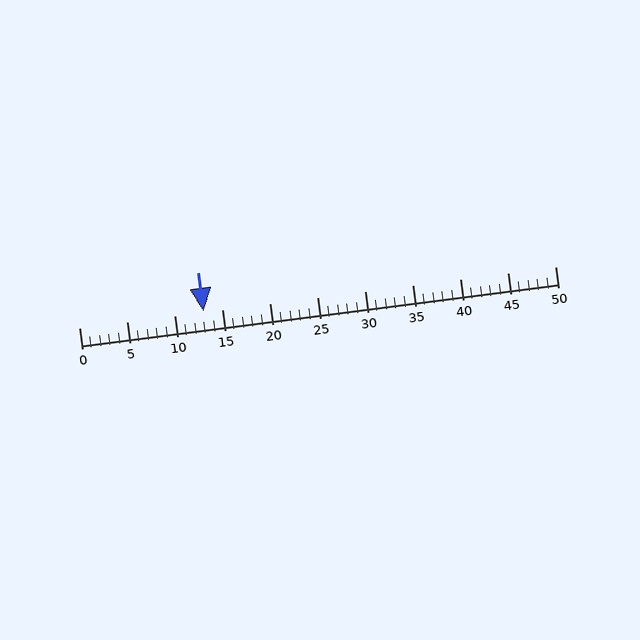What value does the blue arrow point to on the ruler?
The blue arrow points to approximately 13.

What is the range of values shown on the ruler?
The ruler shows values from 0 to 50.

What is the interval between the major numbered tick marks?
The major tick marks are spaced 5 units apart.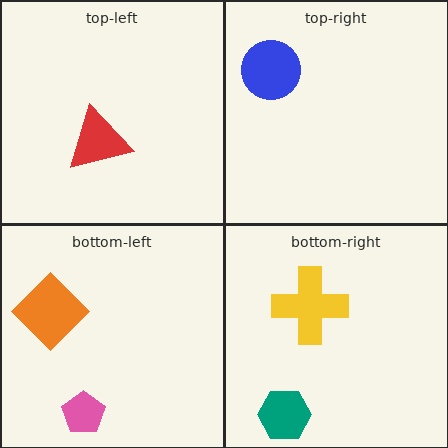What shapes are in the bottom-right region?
The teal hexagon, the yellow cross.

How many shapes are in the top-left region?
1.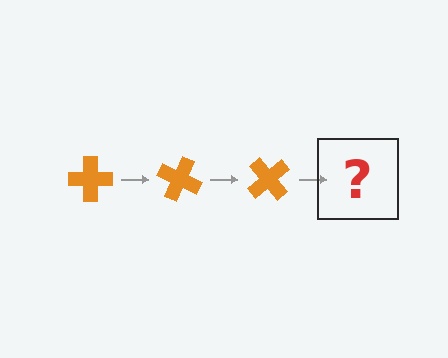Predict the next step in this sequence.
The next step is an orange cross rotated 75 degrees.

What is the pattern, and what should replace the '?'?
The pattern is that the cross rotates 25 degrees each step. The '?' should be an orange cross rotated 75 degrees.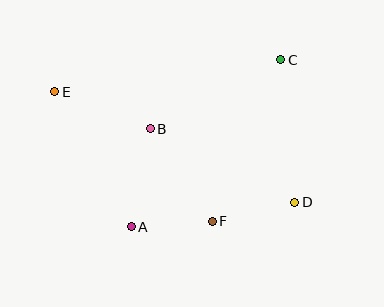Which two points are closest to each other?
Points A and F are closest to each other.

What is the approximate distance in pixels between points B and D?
The distance between B and D is approximately 162 pixels.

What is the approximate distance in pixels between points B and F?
The distance between B and F is approximately 111 pixels.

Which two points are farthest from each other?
Points D and E are farthest from each other.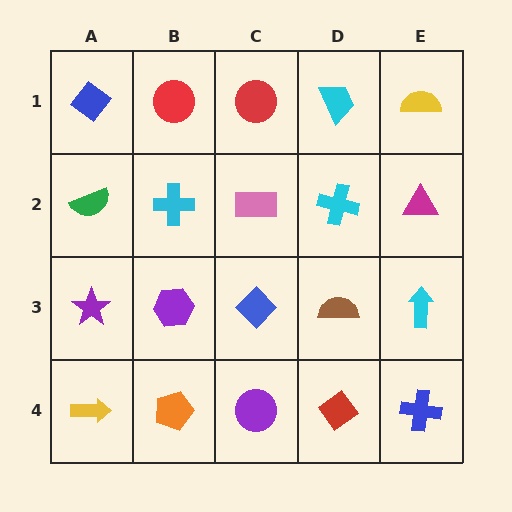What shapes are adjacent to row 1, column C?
A pink rectangle (row 2, column C), a red circle (row 1, column B), a cyan trapezoid (row 1, column D).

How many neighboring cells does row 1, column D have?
3.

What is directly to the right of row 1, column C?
A cyan trapezoid.